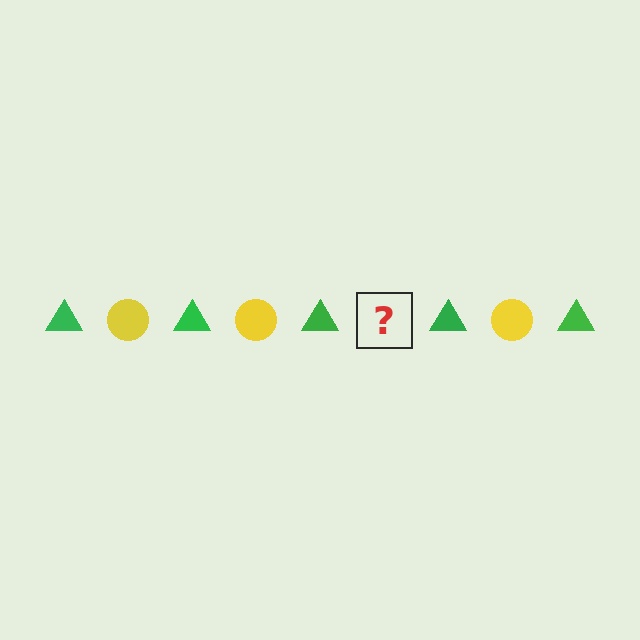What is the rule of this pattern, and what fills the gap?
The rule is that the pattern alternates between green triangle and yellow circle. The gap should be filled with a yellow circle.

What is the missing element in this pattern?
The missing element is a yellow circle.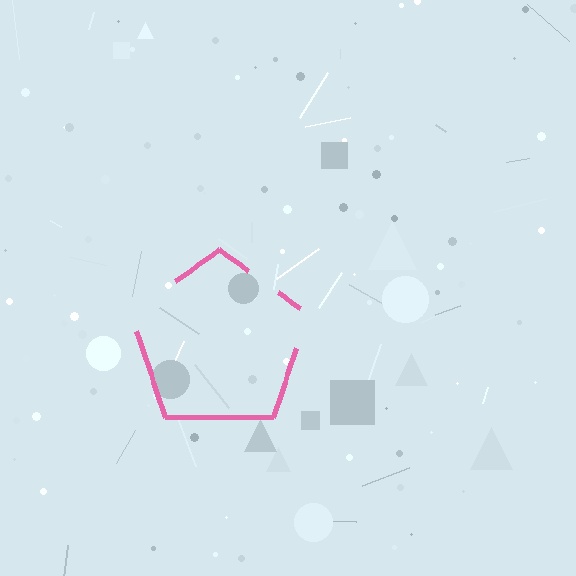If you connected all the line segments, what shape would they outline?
They would outline a pentagon.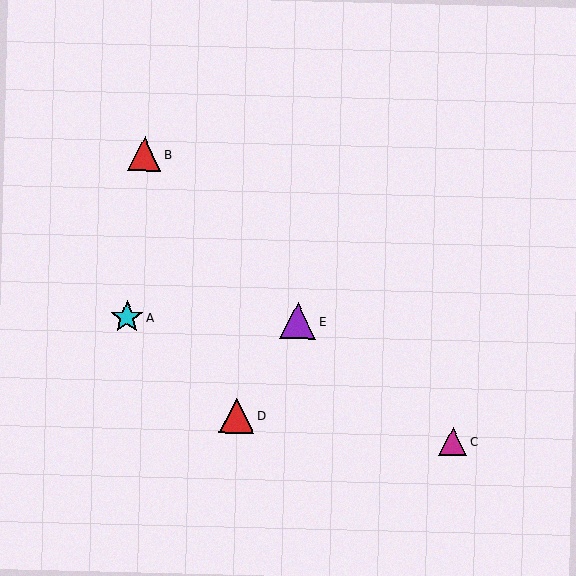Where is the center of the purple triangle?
The center of the purple triangle is at (298, 321).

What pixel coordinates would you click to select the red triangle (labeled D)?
Click at (237, 416) to select the red triangle D.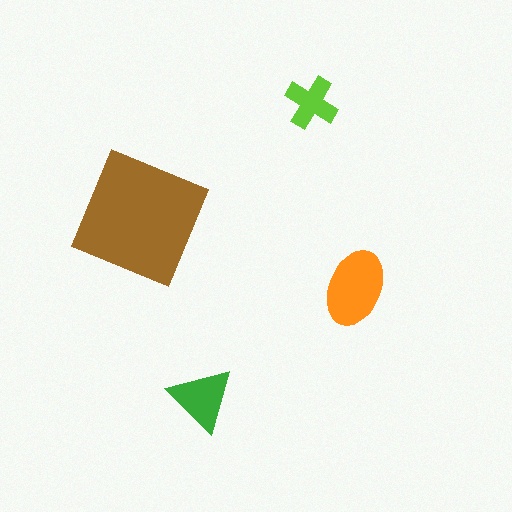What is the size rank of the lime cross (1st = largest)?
4th.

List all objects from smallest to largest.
The lime cross, the green triangle, the orange ellipse, the brown square.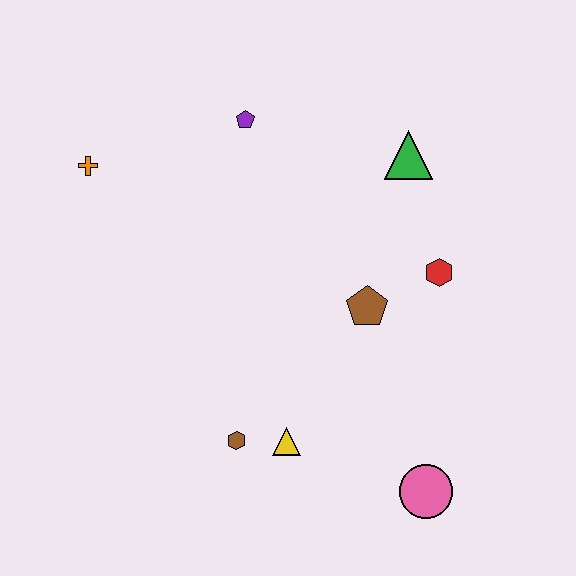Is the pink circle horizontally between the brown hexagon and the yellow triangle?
No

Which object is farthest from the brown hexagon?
The green triangle is farthest from the brown hexagon.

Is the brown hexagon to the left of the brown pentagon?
Yes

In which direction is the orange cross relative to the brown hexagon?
The orange cross is above the brown hexagon.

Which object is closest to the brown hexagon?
The yellow triangle is closest to the brown hexagon.